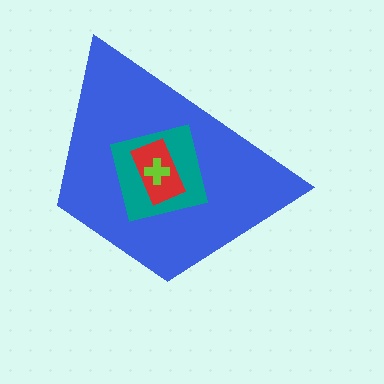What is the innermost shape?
The lime cross.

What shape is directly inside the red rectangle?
The lime cross.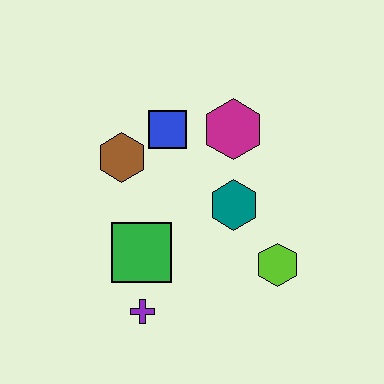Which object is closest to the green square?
The purple cross is closest to the green square.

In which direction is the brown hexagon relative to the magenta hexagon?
The brown hexagon is to the left of the magenta hexagon.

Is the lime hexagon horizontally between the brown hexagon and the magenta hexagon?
No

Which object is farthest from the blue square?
The purple cross is farthest from the blue square.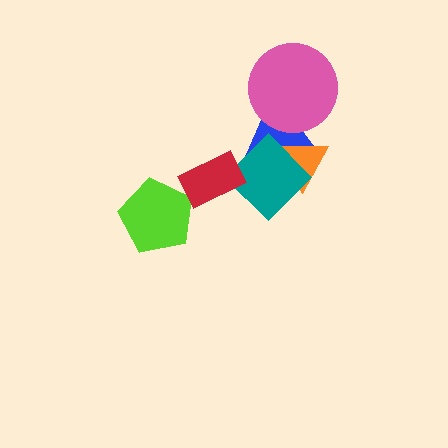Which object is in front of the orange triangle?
The teal diamond is in front of the orange triangle.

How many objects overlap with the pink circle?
1 object overlaps with the pink circle.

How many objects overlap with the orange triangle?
2 objects overlap with the orange triangle.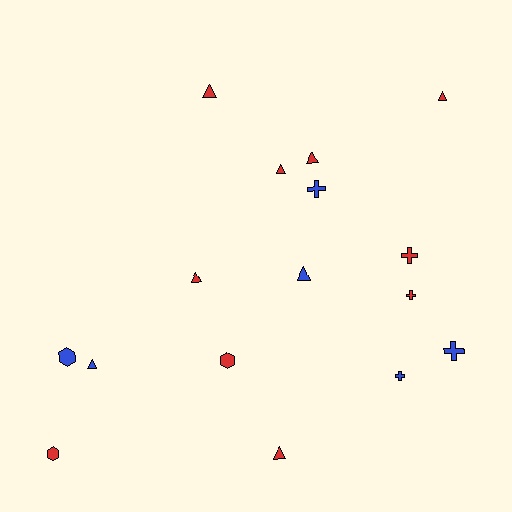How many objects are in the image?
There are 16 objects.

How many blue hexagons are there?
There is 1 blue hexagon.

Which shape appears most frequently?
Triangle, with 8 objects.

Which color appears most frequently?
Red, with 10 objects.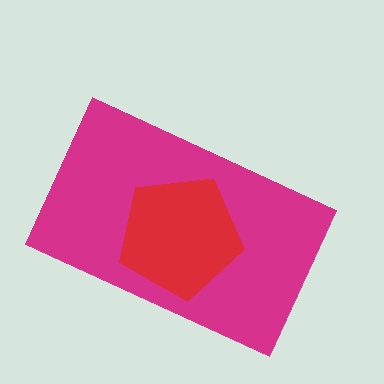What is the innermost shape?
The red pentagon.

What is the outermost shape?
The magenta rectangle.